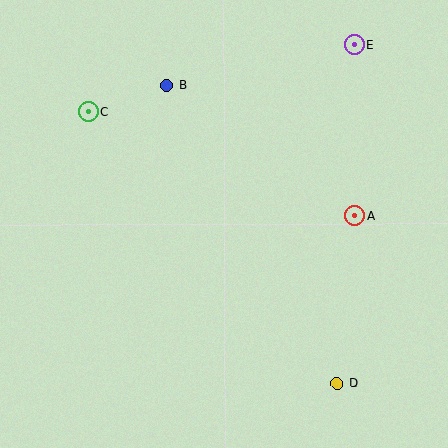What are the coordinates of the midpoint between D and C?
The midpoint between D and C is at (213, 248).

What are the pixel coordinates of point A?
Point A is at (354, 216).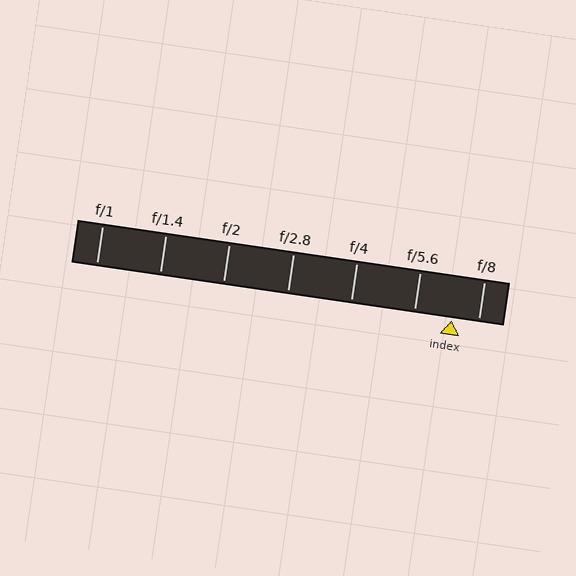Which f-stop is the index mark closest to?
The index mark is closest to f/8.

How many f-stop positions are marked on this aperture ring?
There are 7 f-stop positions marked.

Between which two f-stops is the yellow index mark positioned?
The index mark is between f/5.6 and f/8.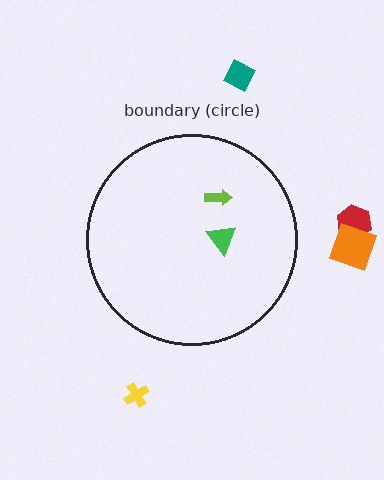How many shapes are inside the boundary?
2 inside, 4 outside.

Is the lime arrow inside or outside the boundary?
Inside.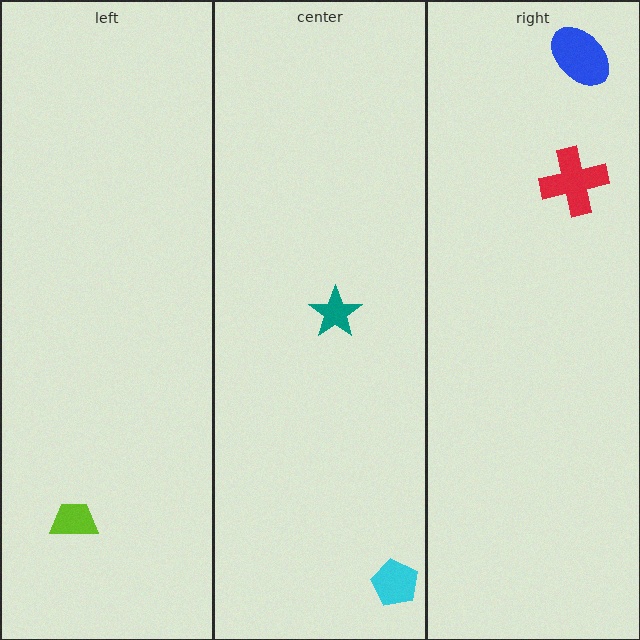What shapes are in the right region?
The blue ellipse, the red cross.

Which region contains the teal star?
The center region.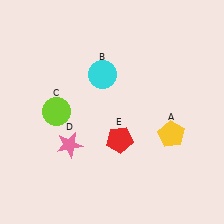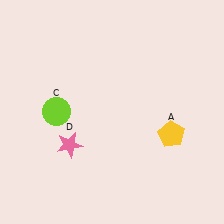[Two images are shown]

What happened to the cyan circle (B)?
The cyan circle (B) was removed in Image 2. It was in the top-left area of Image 1.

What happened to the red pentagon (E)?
The red pentagon (E) was removed in Image 2. It was in the bottom-right area of Image 1.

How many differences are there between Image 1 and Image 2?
There are 2 differences between the two images.